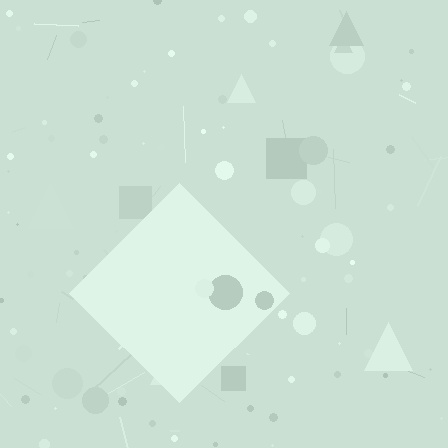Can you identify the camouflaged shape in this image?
The camouflaged shape is a diamond.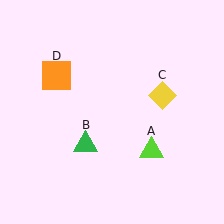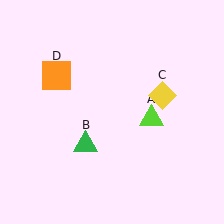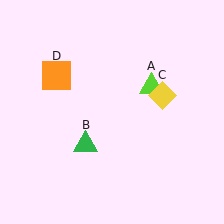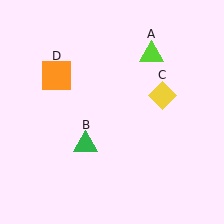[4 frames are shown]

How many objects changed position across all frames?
1 object changed position: lime triangle (object A).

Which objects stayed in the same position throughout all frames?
Green triangle (object B) and yellow diamond (object C) and orange square (object D) remained stationary.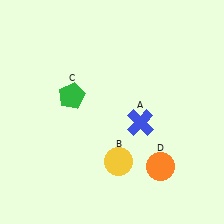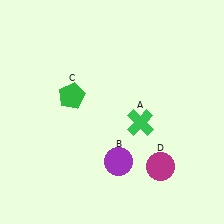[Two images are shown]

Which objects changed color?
A changed from blue to green. B changed from yellow to purple. D changed from orange to magenta.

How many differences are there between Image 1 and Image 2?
There are 3 differences between the two images.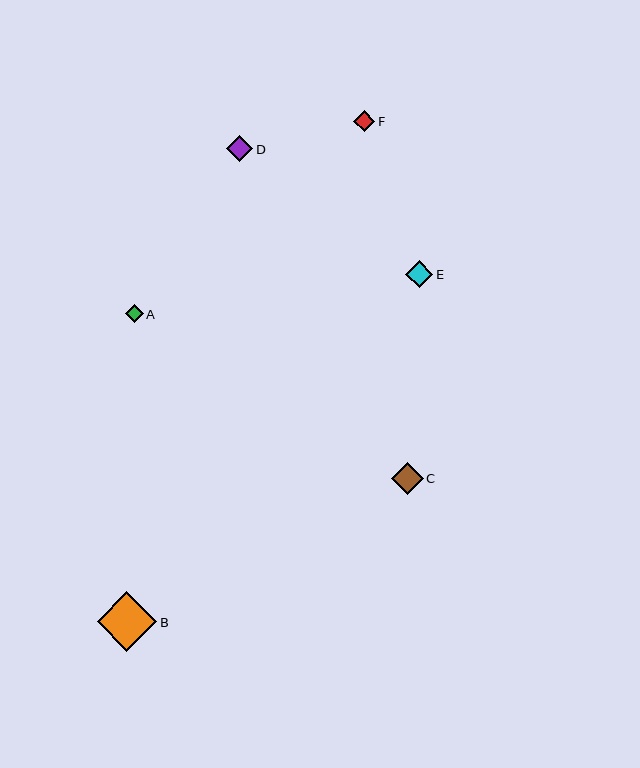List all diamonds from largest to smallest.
From largest to smallest: B, C, E, D, F, A.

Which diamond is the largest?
Diamond B is the largest with a size of approximately 60 pixels.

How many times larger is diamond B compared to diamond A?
Diamond B is approximately 3.3 times the size of diamond A.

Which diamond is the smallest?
Diamond A is the smallest with a size of approximately 18 pixels.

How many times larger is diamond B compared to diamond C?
Diamond B is approximately 1.9 times the size of diamond C.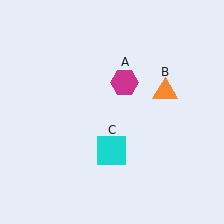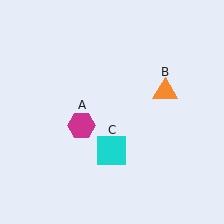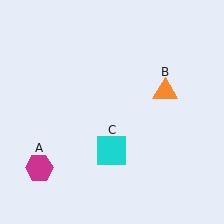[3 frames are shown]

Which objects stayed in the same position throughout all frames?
Orange triangle (object B) and cyan square (object C) remained stationary.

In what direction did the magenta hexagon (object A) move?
The magenta hexagon (object A) moved down and to the left.